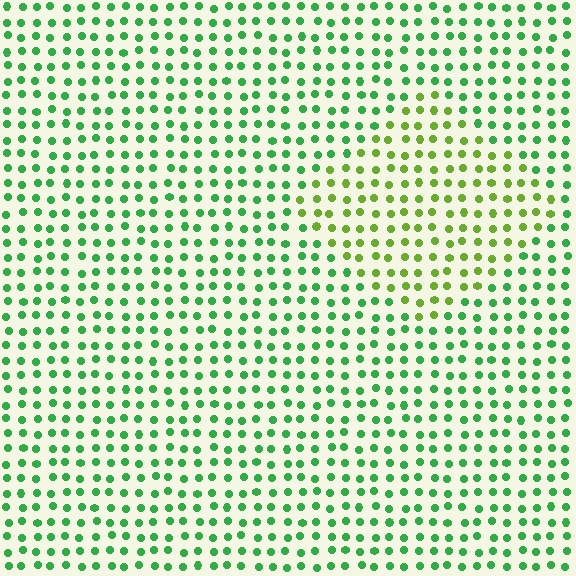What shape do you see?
I see a diamond.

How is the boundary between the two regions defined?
The boundary is defined purely by a slight shift in hue (about 39 degrees). Spacing, size, and orientation are identical on both sides.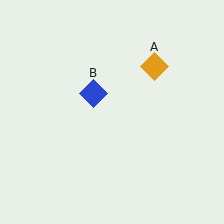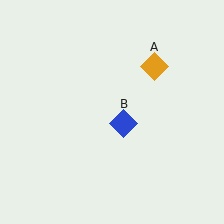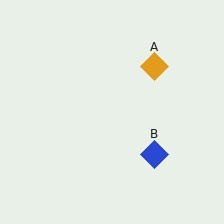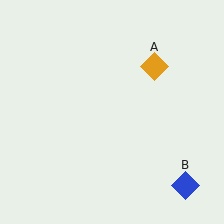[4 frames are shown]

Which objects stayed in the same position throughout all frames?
Orange diamond (object A) remained stationary.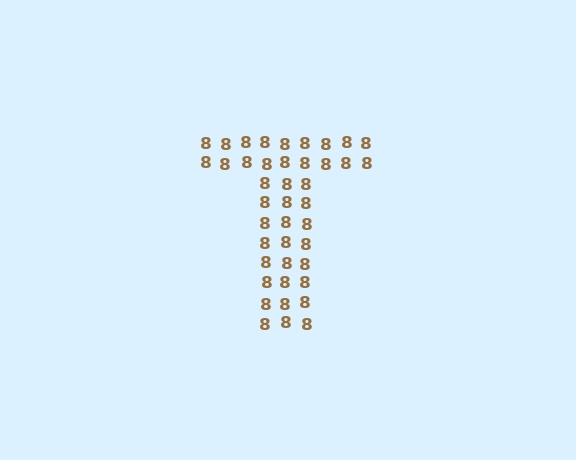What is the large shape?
The large shape is the letter T.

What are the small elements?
The small elements are digit 8's.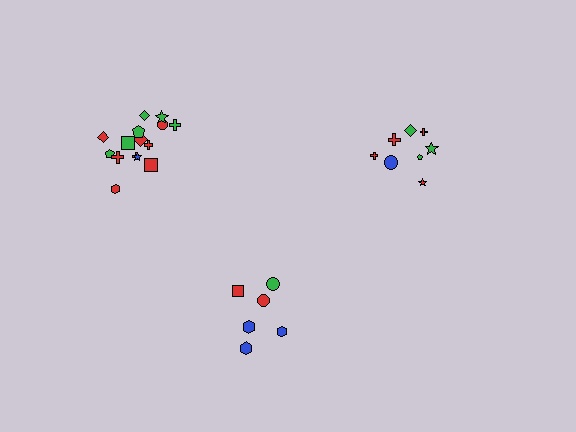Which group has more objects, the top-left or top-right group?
The top-left group.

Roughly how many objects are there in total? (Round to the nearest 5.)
Roughly 30 objects in total.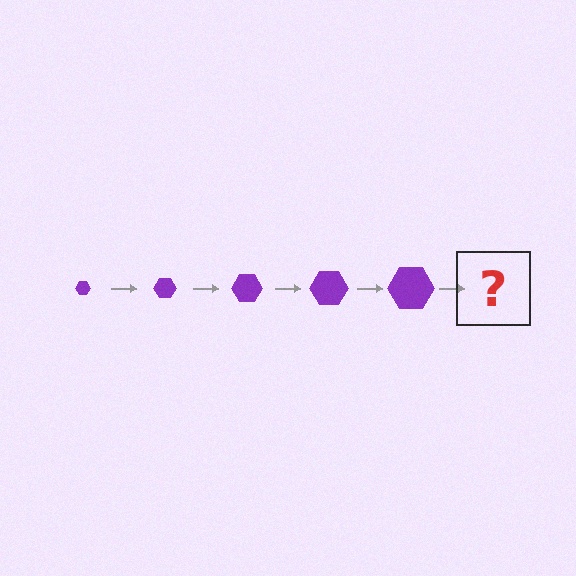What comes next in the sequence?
The next element should be a purple hexagon, larger than the previous one.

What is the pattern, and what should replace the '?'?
The pattern is that the hexagon gets progressively larger each step. The '?' should be a purple hexagon, larger than the previous one.